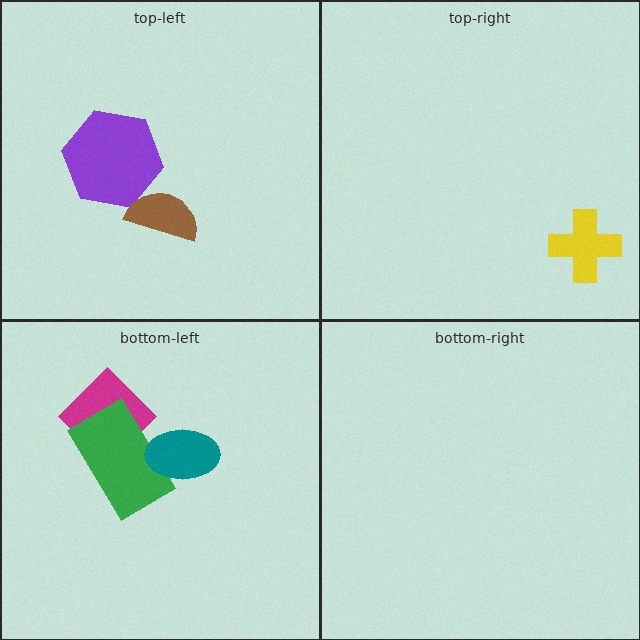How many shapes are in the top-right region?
1.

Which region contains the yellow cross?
The top-right region.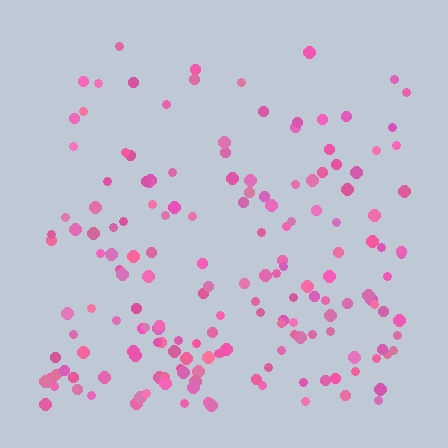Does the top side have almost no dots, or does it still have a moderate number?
Still a moderate number, just noticeably fewer than the bottom.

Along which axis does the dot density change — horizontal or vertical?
Vertical.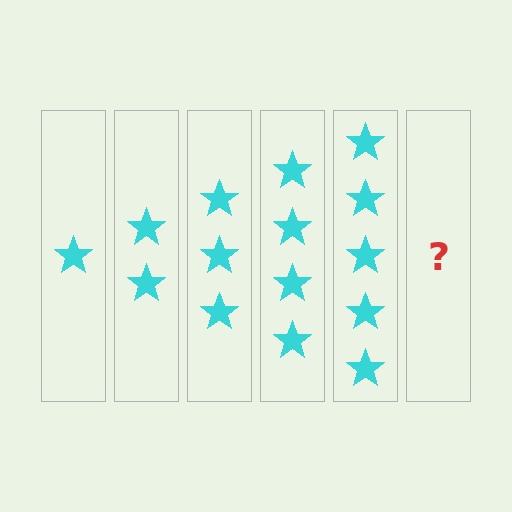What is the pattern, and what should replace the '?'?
The pattern is that each step adds one more star. The '?' should be 6 stars.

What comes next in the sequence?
The next element should be 6 stars.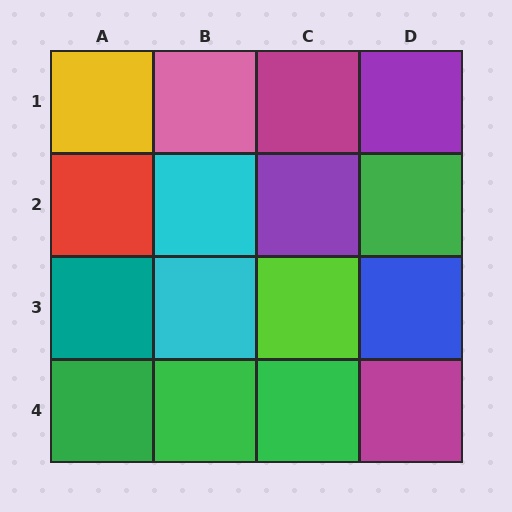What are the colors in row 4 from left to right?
Green, green, green, magenta.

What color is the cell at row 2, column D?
Green.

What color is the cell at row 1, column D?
Purple.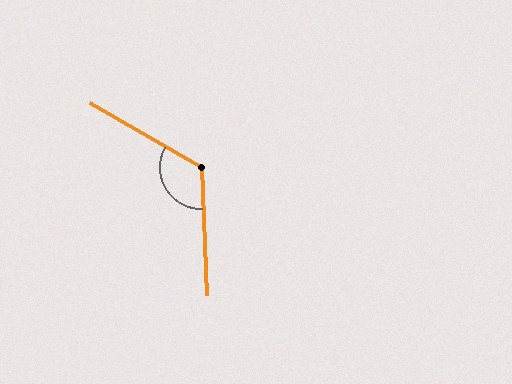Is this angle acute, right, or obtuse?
It is obtuse.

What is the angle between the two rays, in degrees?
Approximately 122 degrees.